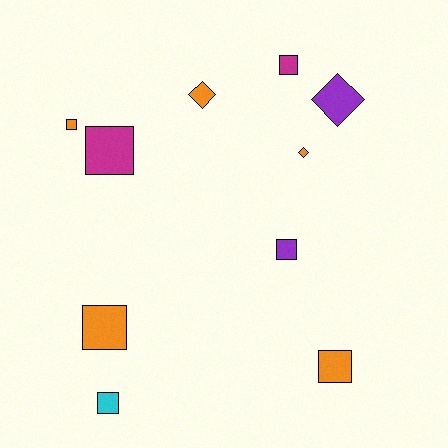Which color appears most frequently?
Orange, with 5 objects.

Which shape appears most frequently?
Square, with 7 objects.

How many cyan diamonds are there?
There are no cyan diamonds.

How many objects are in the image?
There are 10 objects.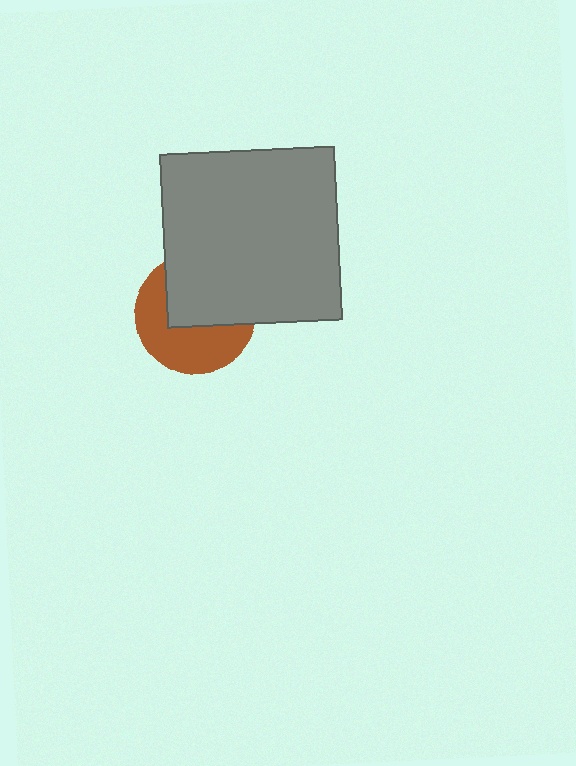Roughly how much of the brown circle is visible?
About half of it is visible (roughly 50%).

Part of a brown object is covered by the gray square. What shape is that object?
It is a circle.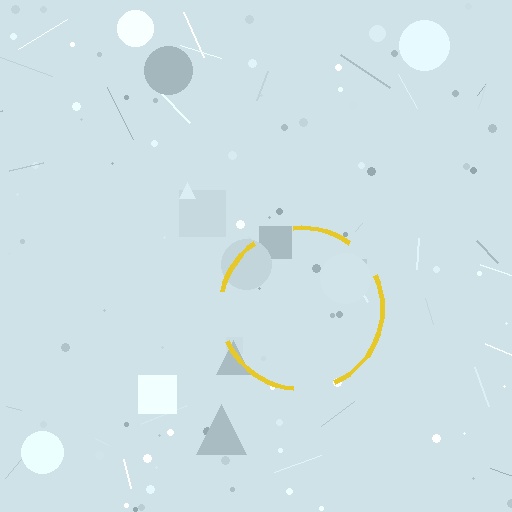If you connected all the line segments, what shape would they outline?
They would outline a circle.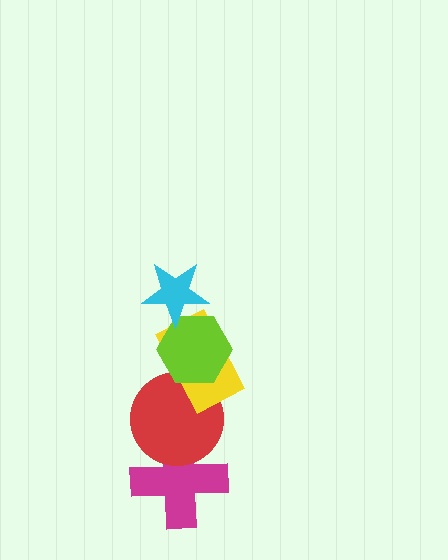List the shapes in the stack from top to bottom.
From top to bottom: the cyan star, the lime hexagon, the yellow rectangle, the red circle, the magenta cross.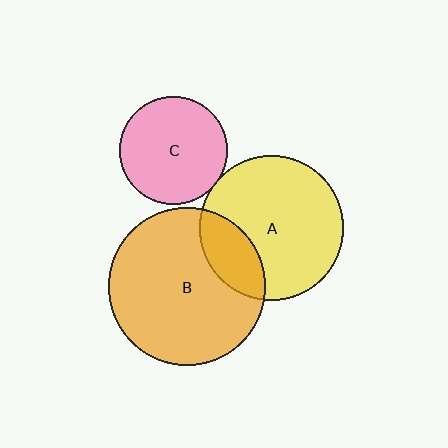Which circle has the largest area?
Circle B (orange).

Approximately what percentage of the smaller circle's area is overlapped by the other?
Approximately 5%.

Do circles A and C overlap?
Yes.